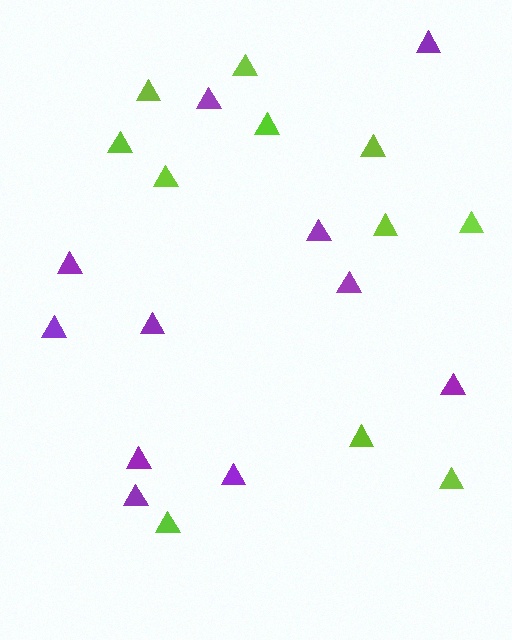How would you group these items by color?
There are 2 groups: one group of purple triangles (11) and one group of lime triangles (11).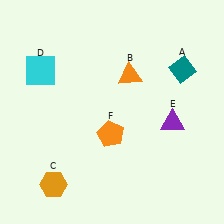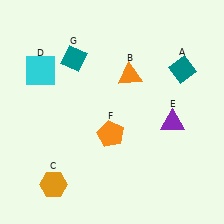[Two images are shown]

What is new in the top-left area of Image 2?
A teal diamond (G) was added in the top-left area of Image 2.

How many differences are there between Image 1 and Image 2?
There is 1 difference between the two images.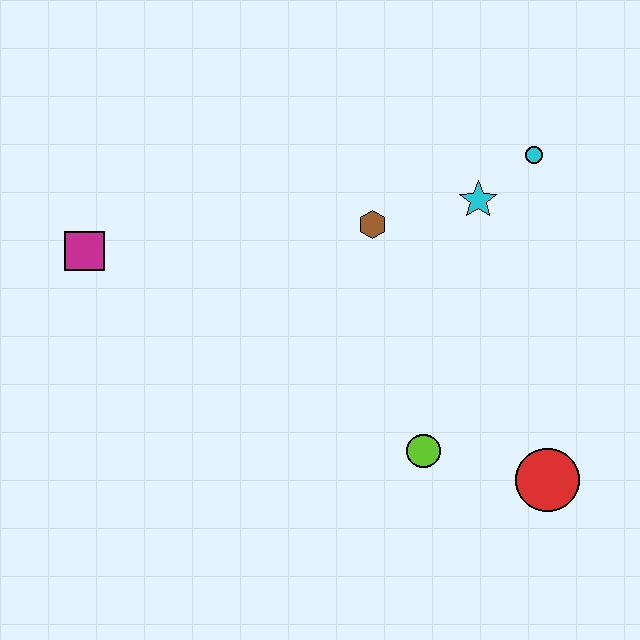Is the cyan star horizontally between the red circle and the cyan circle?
No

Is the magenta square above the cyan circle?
No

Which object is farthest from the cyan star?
The magenta square is farthest from the cyan star.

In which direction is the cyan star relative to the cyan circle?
The cyan star is to the left of the cyan circle.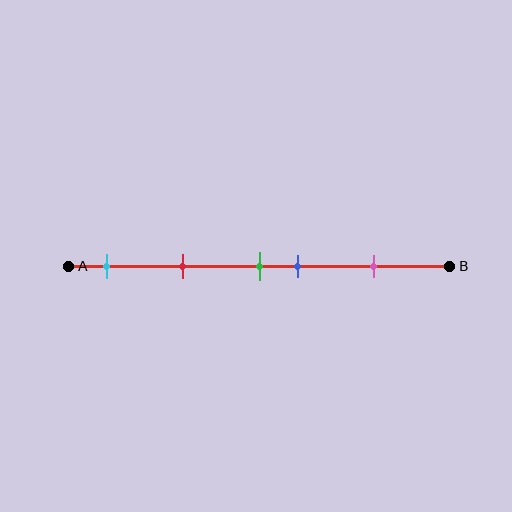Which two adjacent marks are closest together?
The green and blue marks are the closest adjacent pair.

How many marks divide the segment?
There are 5 marks dividing the segment.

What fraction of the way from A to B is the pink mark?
The pink mark is approximately 80% (0.8) of the way from A to B.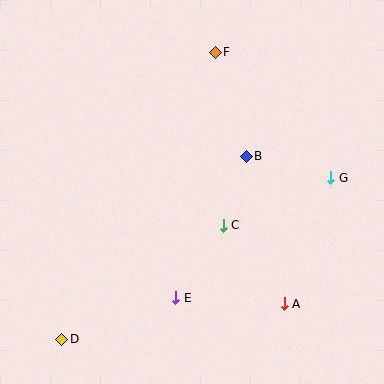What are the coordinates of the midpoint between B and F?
The midpoint between B and F is at (231, 104).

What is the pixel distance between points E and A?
The distance between E and A is 109 pixels.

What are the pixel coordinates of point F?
Point F is at (215, 52).